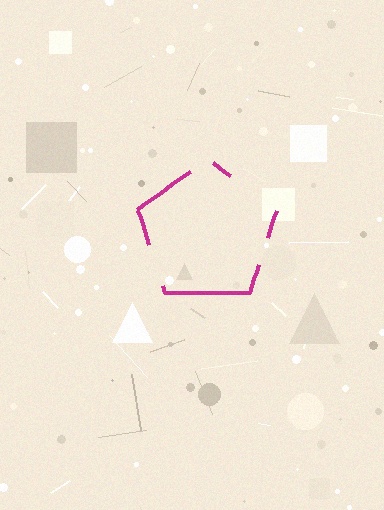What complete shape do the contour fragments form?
The contour fragments form a pentagon.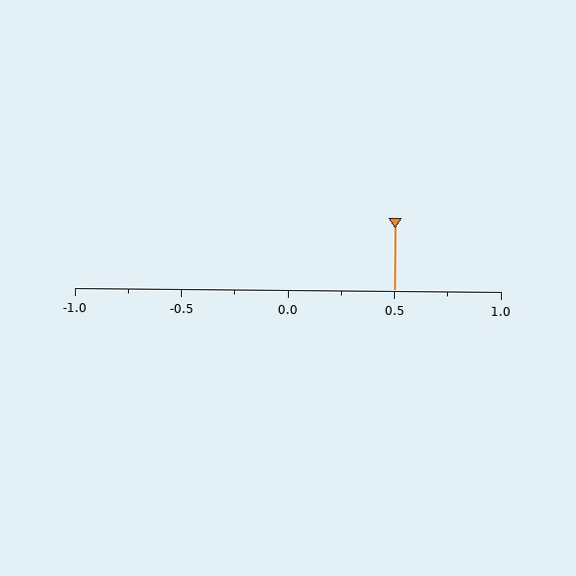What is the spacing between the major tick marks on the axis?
The major ticks are spaced 0.5 apart.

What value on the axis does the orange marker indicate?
The marker indicates approximately 0.5.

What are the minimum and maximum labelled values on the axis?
The axis runs from -1.0 to 1.0.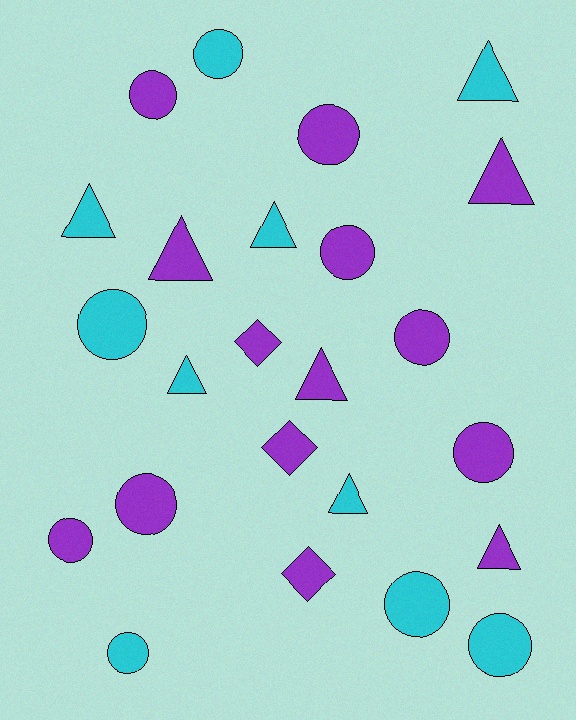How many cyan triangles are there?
There are 5 cyan triangles.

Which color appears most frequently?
Purple, with 14 objects.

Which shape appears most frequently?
Circle, with 12 objects.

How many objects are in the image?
There are 24 objects.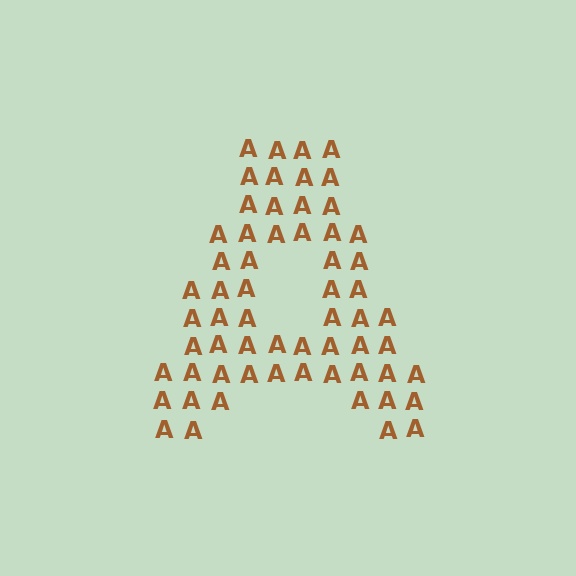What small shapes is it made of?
It is made of small letter A's.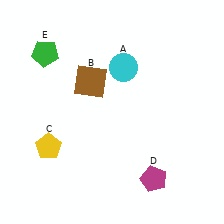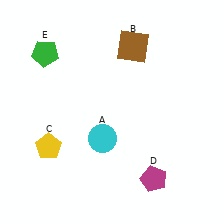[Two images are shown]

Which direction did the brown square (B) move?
The brown square (B) moved right.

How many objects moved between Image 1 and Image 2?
2 objects moved between the two images.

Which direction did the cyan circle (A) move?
The cyan circle (A) moved down.